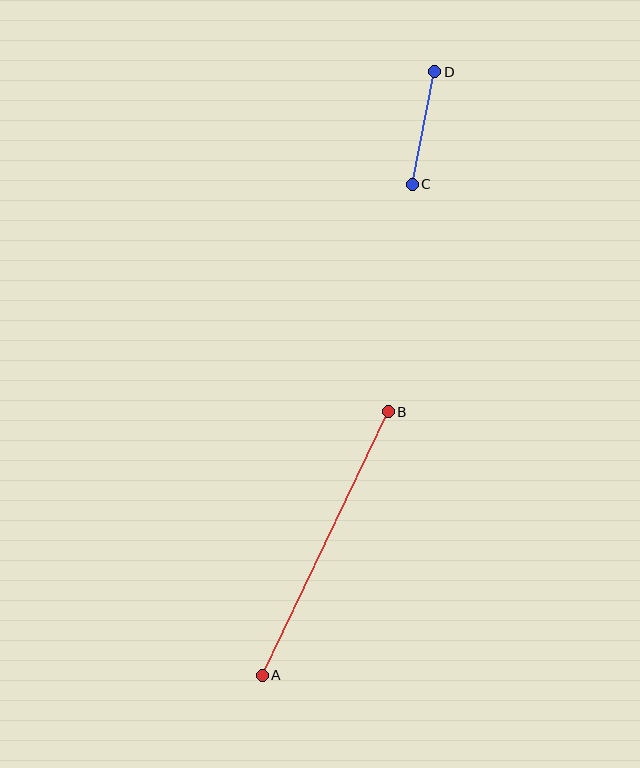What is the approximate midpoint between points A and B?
The midpoint is at approximately (325, 543) pixels.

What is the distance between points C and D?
The distance is approximately 115 pixels.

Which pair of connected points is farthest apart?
Points A and B are farthest apart.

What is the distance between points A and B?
The distance is approximately 292 pixels.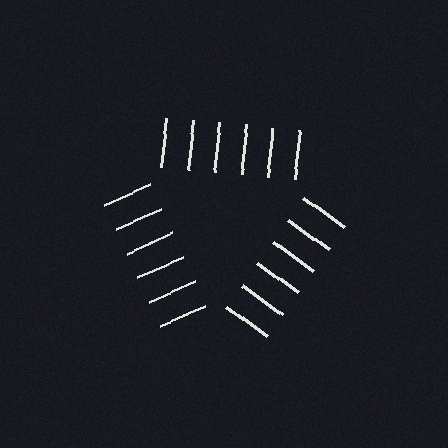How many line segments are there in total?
18 — 6 along each of the 3 edges.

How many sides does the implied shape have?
3 sides — the line-ends trace a triangle.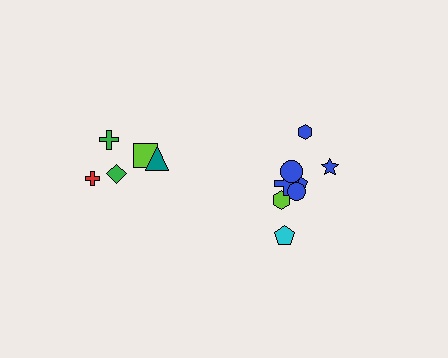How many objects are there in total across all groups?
There are 13 objects.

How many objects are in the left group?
There are 5 objects.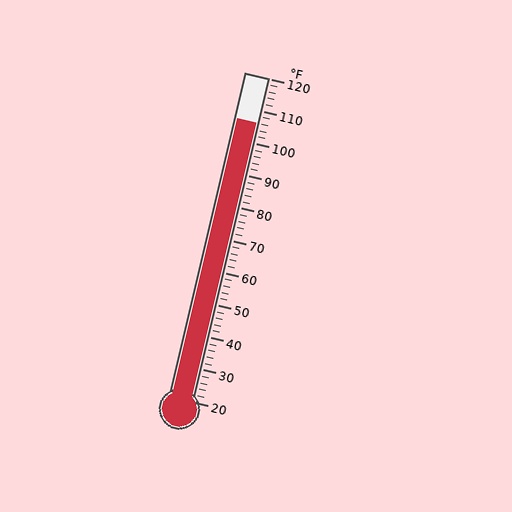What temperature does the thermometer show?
The thermometer shows approximately 106°F.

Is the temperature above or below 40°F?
The temperature is above 40°F.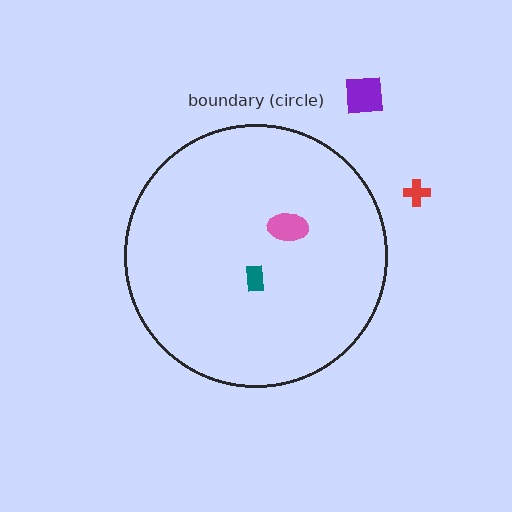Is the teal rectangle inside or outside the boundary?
Inside.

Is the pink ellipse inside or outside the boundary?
Inside.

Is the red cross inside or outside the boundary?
Outside.